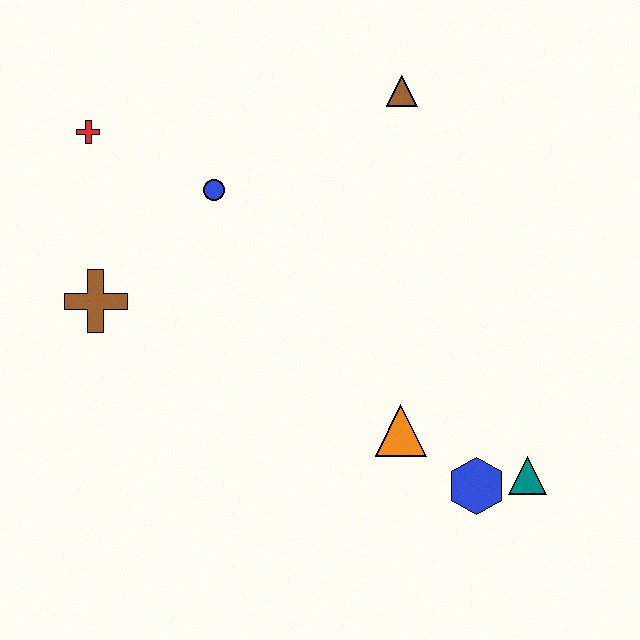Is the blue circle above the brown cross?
Yes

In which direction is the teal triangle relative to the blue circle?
The teal triangle is to the right of the blue circle.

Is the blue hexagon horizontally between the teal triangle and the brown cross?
Yes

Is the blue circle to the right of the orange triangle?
No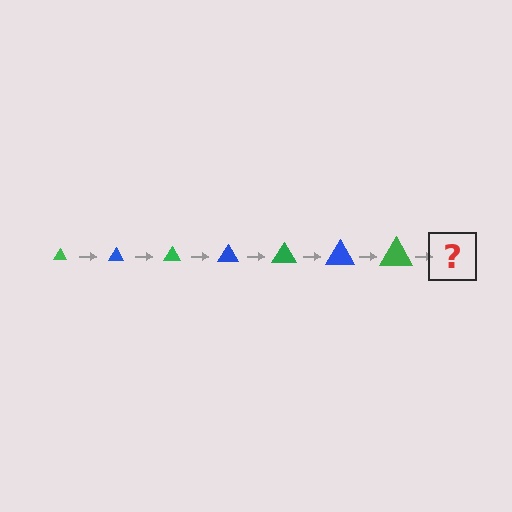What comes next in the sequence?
The next element should be a blue triangle, larger than the previous one.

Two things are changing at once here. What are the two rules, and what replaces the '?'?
The two rules are that the triangle grows larger each step and the color cycles through green and blue. The '?' should be a blue triangle, larger than the previous one.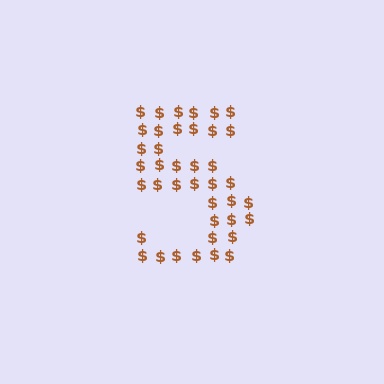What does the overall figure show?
The overall figure shows the digit 5.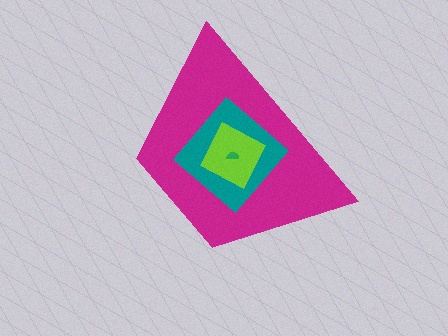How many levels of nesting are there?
4.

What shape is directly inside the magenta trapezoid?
The teal diamond.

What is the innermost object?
The green semicircle.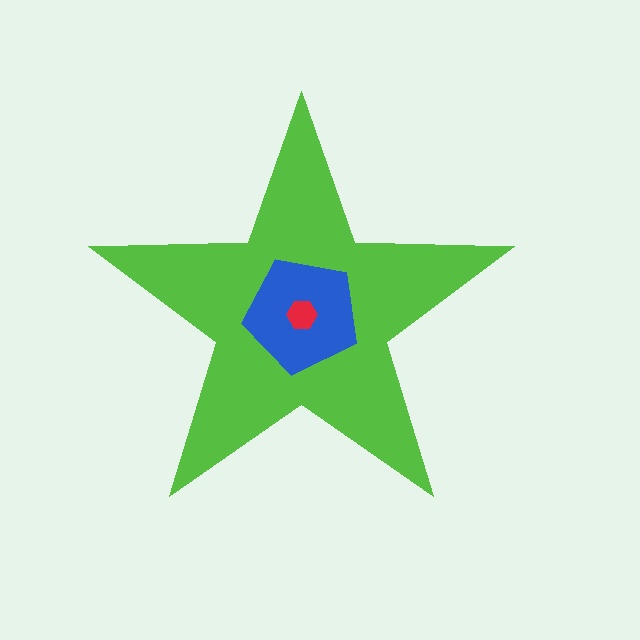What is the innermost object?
The red hexagon.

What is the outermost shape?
The lime star.